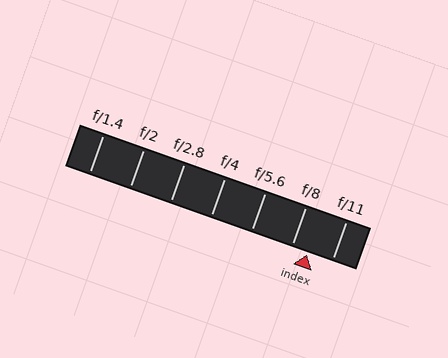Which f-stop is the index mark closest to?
The index mark is closest to f/8.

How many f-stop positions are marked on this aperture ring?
There are 7 f-stop positions marked.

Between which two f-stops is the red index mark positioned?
The index mark is between f/8 and f/11.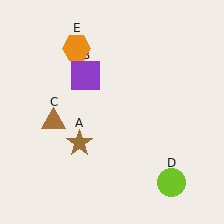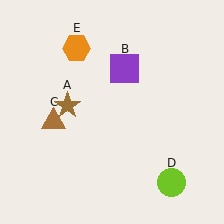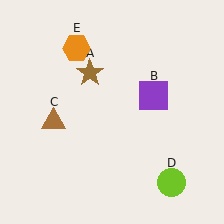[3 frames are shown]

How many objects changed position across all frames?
2 objects changed position: brown star (object A), purple square (object B).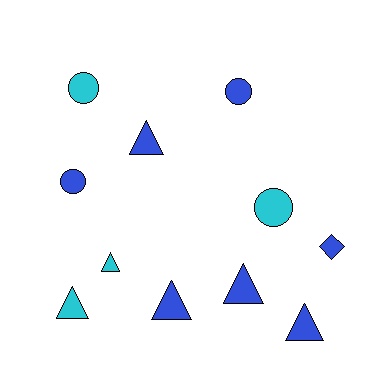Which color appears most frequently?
Blue, with 7 objects.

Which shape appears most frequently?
Triangle, with 6 objects.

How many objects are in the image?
There are 11 objects.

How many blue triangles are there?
There are 4 blue triangles.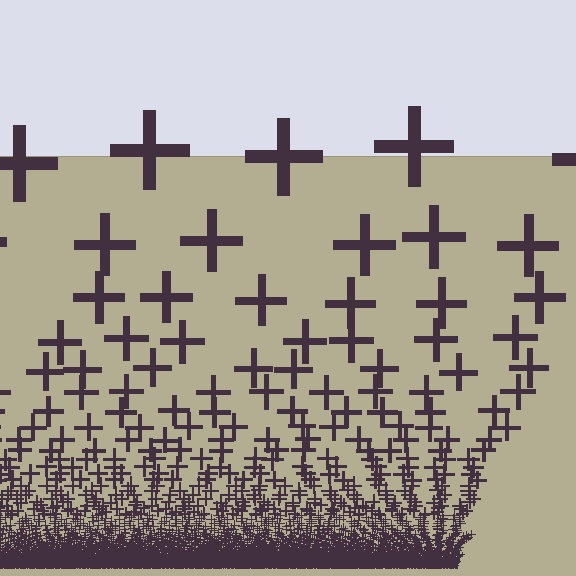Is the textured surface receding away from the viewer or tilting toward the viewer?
The surface appears to tilt toward the viewer. Texture elements get larger and sparser toward the top.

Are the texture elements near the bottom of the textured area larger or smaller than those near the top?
Smaller. The gradient is inverted — elements near the bottom are smaller and denser.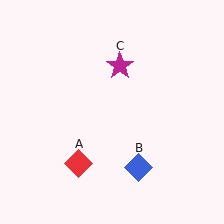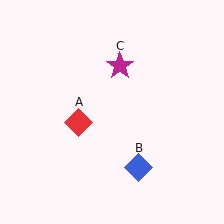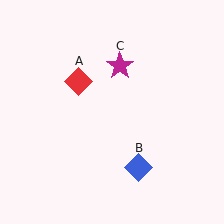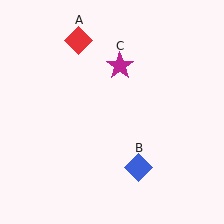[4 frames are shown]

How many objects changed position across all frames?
1 object changed position: red diamond (object A).